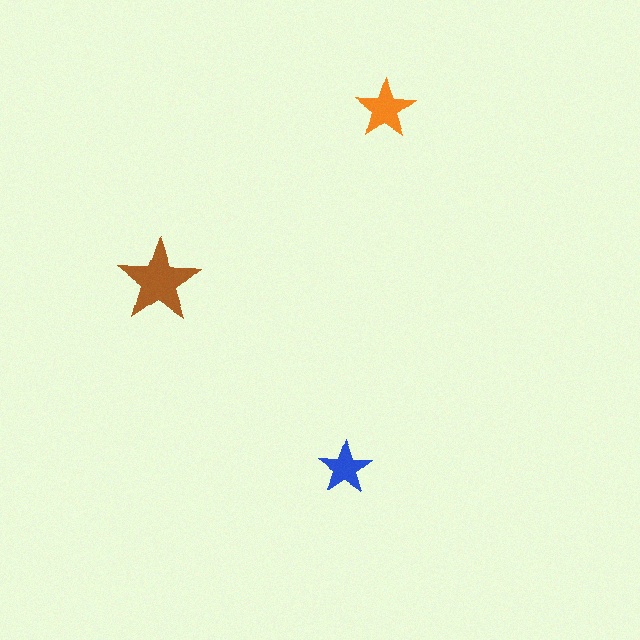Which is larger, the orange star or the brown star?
The brown one.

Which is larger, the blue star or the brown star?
The brown one.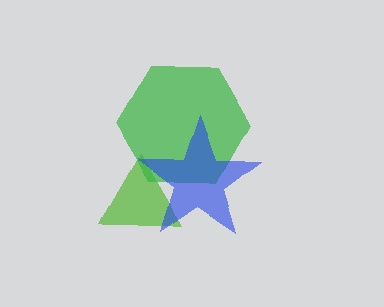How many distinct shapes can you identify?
There are 3 distinct shapes: a lime triangle, a green hexagon, a blue star.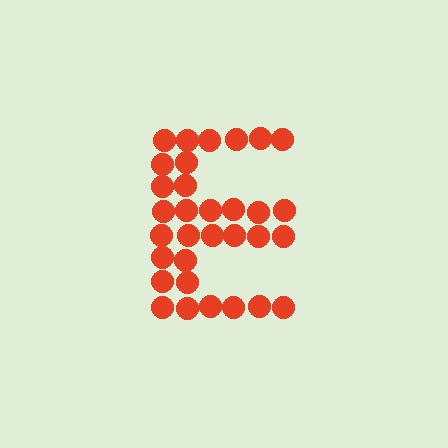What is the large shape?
The large shape is the letter E.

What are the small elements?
The small elements are circles.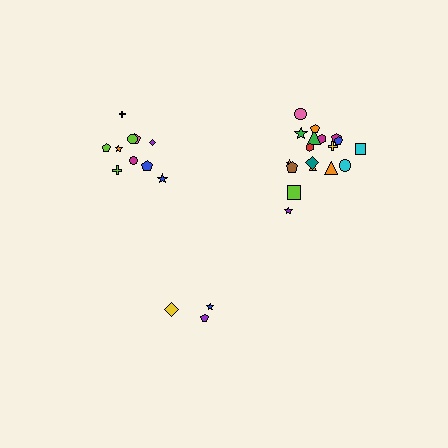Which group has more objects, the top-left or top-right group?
The top-right group.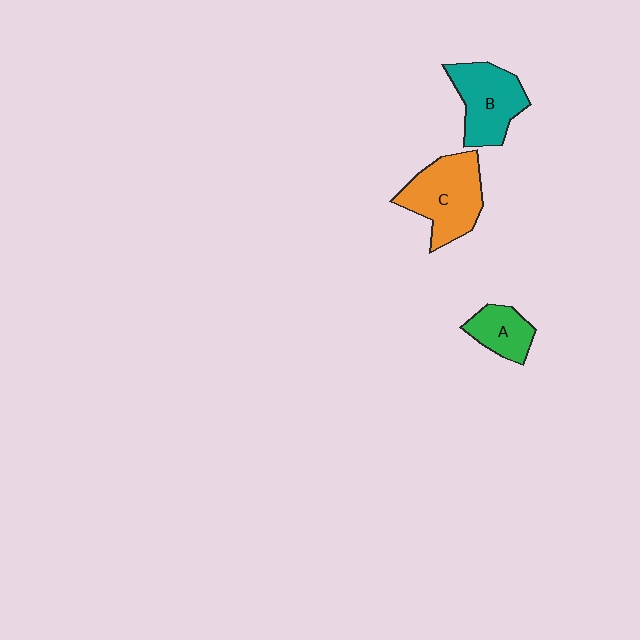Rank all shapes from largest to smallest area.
From largest to smallest: C (orange), B (teal), A (green).